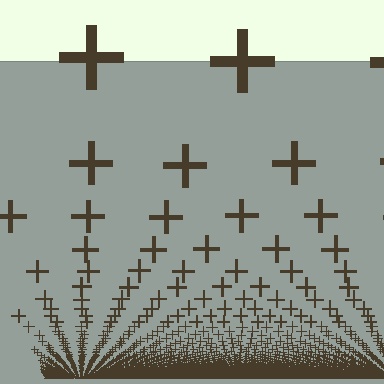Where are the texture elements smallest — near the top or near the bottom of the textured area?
Near the bottom.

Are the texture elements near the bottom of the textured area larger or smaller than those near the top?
Smaller. The gradient is inverted — elements near the bottom are smaller and denser.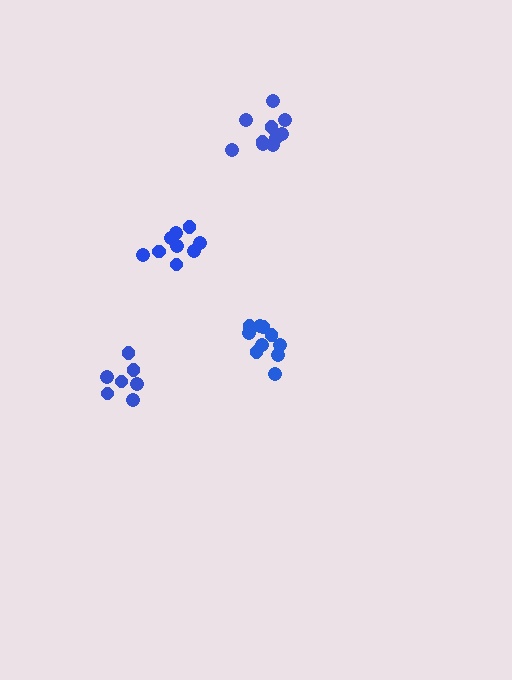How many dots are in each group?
Group 1: 10 dots, Group 2: 10 dots, Group 3: 9 dots, Group 4: 7 dots (36 total).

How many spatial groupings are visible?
There are 4 spatial groupings.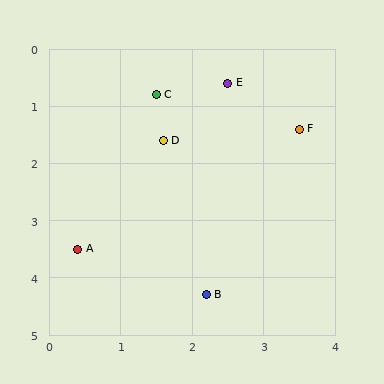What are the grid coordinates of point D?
Point D is at approximately (1.6, 1.6).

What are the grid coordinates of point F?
Point F is at approximately (3.5, 1.4).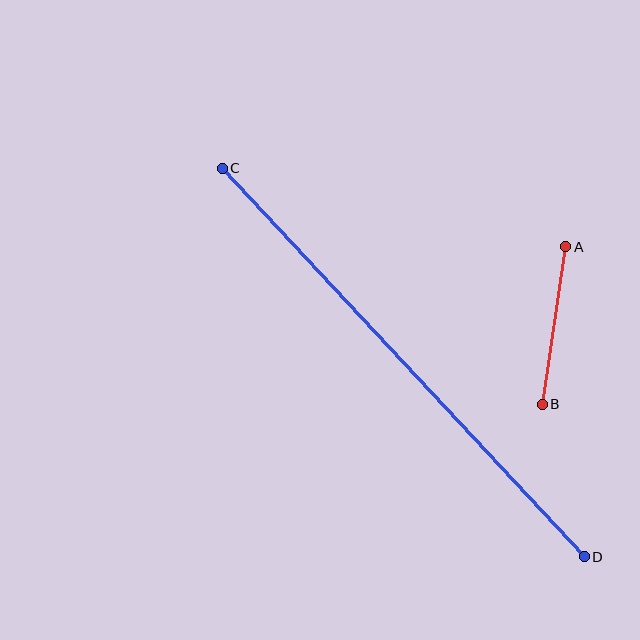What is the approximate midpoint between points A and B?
The midpoint is at approximately (554, 325) pixels.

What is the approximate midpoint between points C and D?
The midpoint is at approximately (403, 363) pixels.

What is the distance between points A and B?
The distance is approximately 159 pixels.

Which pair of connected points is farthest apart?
Points C and D are farthest apart.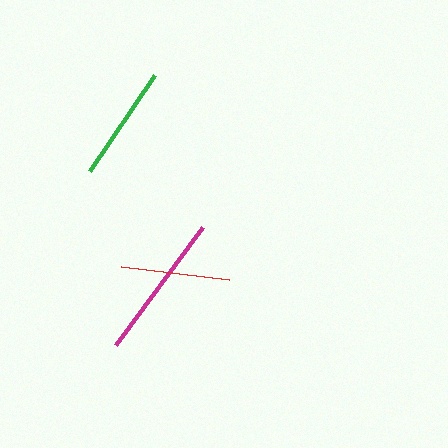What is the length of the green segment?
The green segment is approximately 116 pixels long.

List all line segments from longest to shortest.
From longest to shortest: magenta, green, red.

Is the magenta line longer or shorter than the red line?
The magenta line is longer than the red line.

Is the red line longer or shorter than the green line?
The green line is longer than the red line.